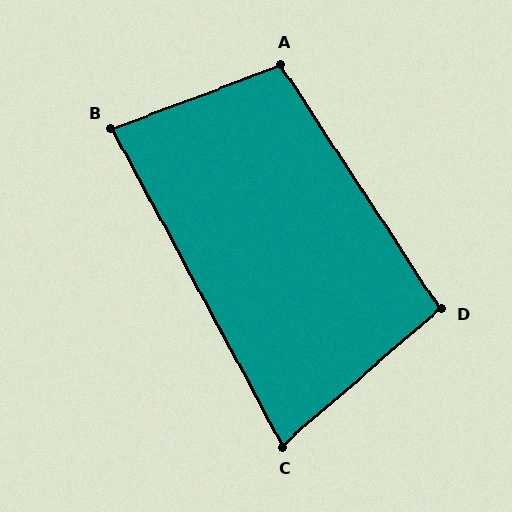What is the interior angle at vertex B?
Approximately 82 degrees (acute).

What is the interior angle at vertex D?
Approximately 98 degrees (obtuse).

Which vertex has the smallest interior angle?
C, at approximately 77 degrees.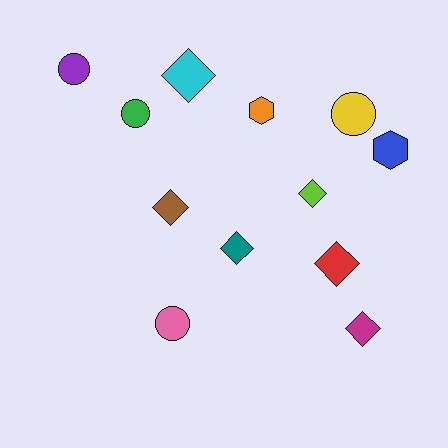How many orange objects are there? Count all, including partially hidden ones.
There is 1 orange object.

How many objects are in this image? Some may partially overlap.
There are 12 objects.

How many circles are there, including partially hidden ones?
There are 4 circles.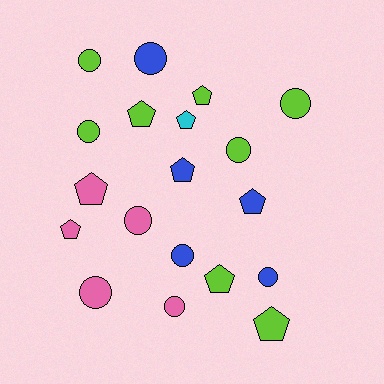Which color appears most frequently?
Lime, with 8 objects.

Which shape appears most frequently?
Circle, with 10 objects.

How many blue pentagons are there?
There are 2 blue pentagons.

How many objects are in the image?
There are 19 objects.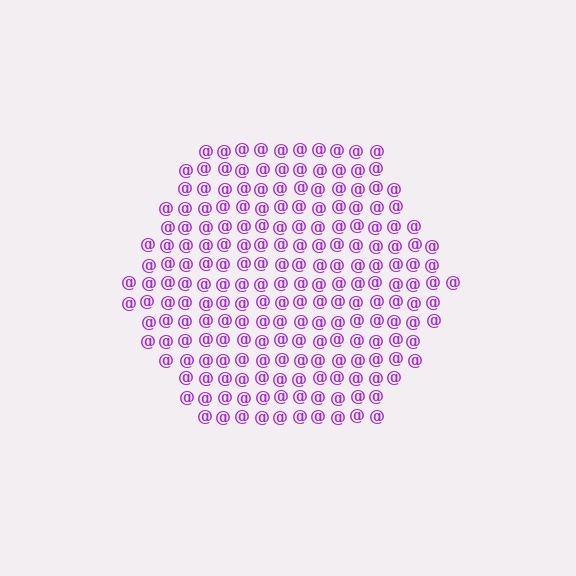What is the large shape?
The large shape is a hexagon.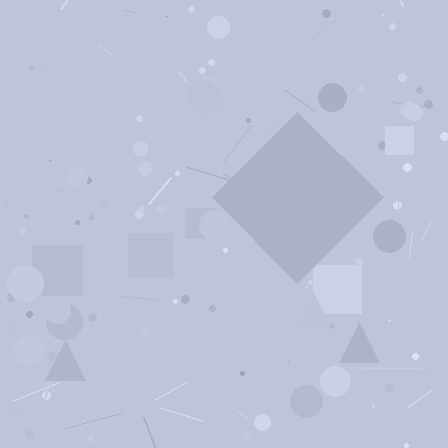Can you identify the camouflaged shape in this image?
The camouflaged shape is a diamond.